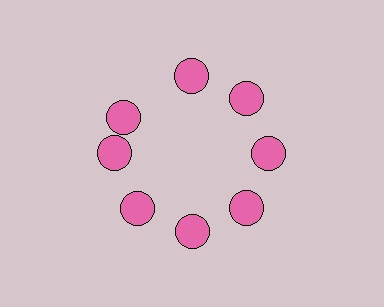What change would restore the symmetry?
The symmetry would be restored by rotating it back into even spacing with its neighbors so that all 8 circles sit at equal angles and equal distance from the center.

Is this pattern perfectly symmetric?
No. The 8 pink circles are arranged in a ring, but one element near the 10 o'clock position is rotated out of alignment along the ring, breaking the 8-fold rotational symmetry.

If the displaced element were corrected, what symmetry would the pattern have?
It would have 8-fold rotational symmetry — the pattern would map onto itself every 45 degrees.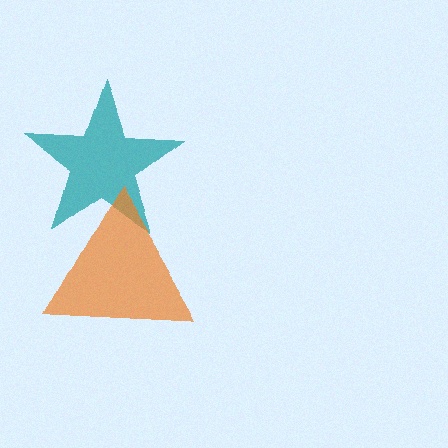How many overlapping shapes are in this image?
There are 2 overlapping shapes in the image.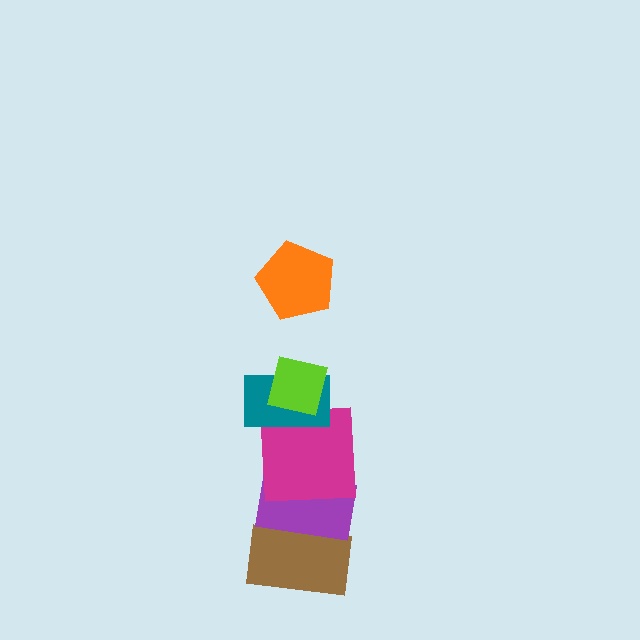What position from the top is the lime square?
The lime square is 2nd from the top.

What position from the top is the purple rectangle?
The purple rectangle is 5th from the top.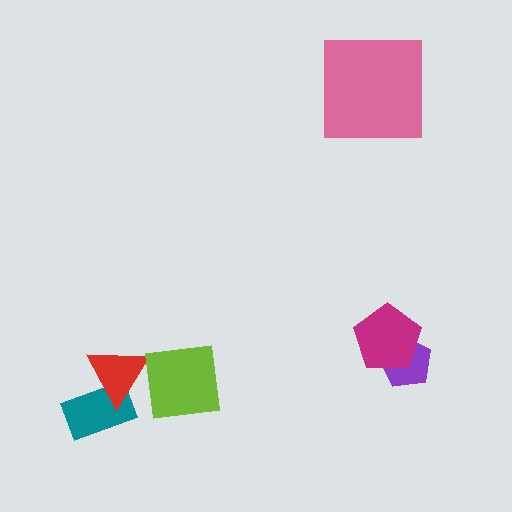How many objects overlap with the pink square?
0 objects overlap with the pink square.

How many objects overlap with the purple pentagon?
1 object overlaps with the purple pentagon.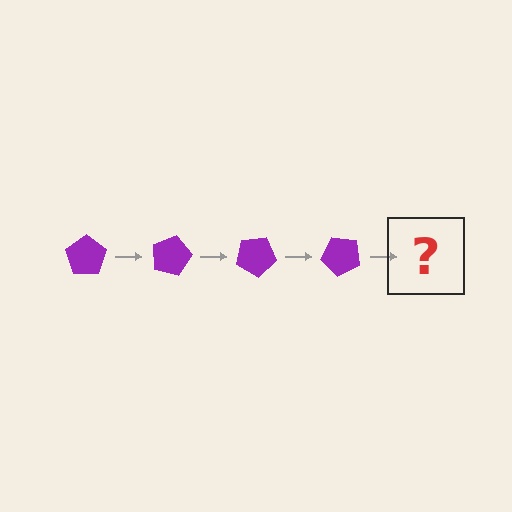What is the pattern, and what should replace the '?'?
The pattern is that the pentagon rotates 15 degrees each step. The '?' should be a purple pentagon rotated 60 degrees.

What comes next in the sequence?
The next element should be a purple pentagon rotated 60 degrees.